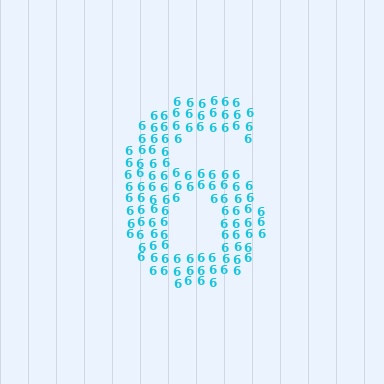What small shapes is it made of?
It is made of small digit 6's.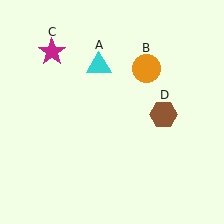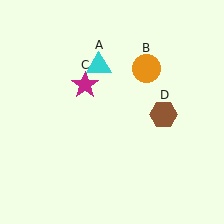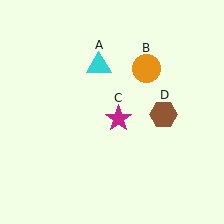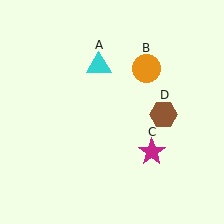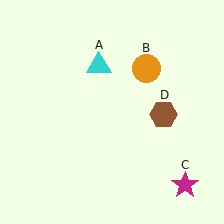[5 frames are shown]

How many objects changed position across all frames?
1 object changed position: magenta star (object C).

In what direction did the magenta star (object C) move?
The magenta star (object C) moved down and to the right.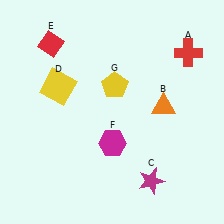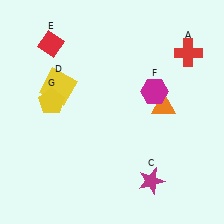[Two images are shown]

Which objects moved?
The objects that moved are: the magenta hexagon (F), the yellow pentagon (G).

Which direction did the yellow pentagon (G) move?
The yellow pentagon (G) moved left.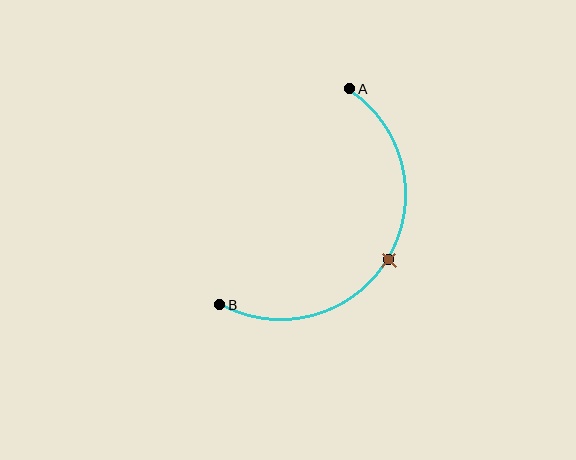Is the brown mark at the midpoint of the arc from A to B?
Yes. The brown mark lies on the arc at equal arc-length from both A and B — it is the arc midpoint.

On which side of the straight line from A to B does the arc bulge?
The arc bulges to the right of the straight line connecting A and B.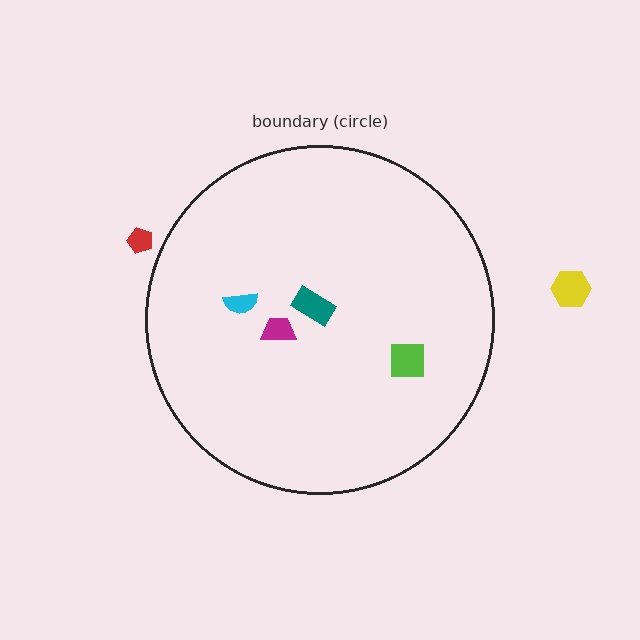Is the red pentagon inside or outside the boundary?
Outside.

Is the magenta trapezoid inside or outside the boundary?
Inside.